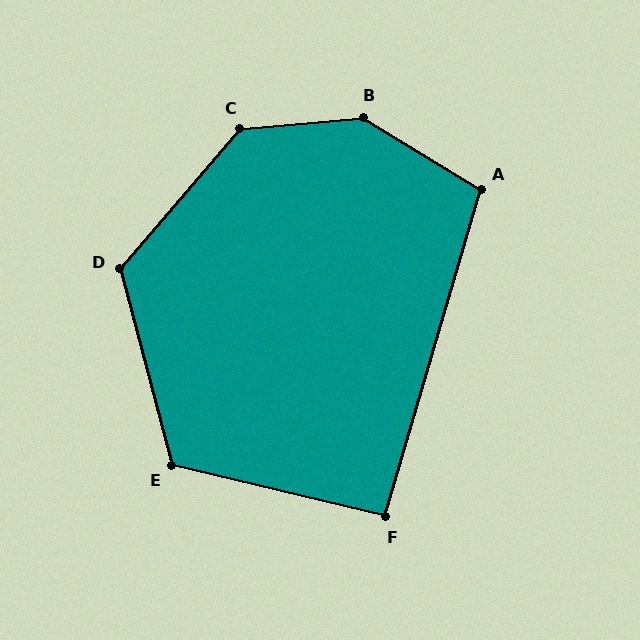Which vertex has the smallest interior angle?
F, at approximately 93 degrees.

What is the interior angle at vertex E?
Approximately 119 degrees (obtuse).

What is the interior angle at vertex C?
Approximately 136 degrees (obtuse).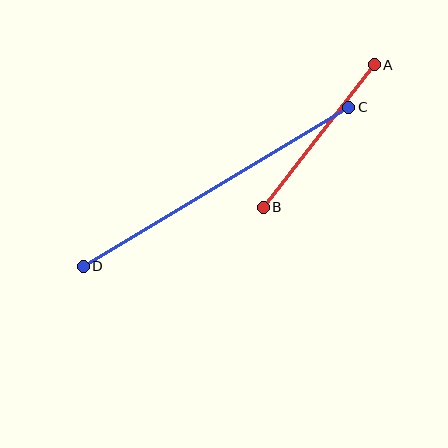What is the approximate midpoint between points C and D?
The midpoint is at approximately (216, 187) pixels.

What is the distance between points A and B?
The distance is approximately 180 pixels.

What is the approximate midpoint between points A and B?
The midpoint is at approximately (319, 136) pixels.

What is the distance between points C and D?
The distance is approximately 310 pixels.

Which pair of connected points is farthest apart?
Points C and D are farthest apart.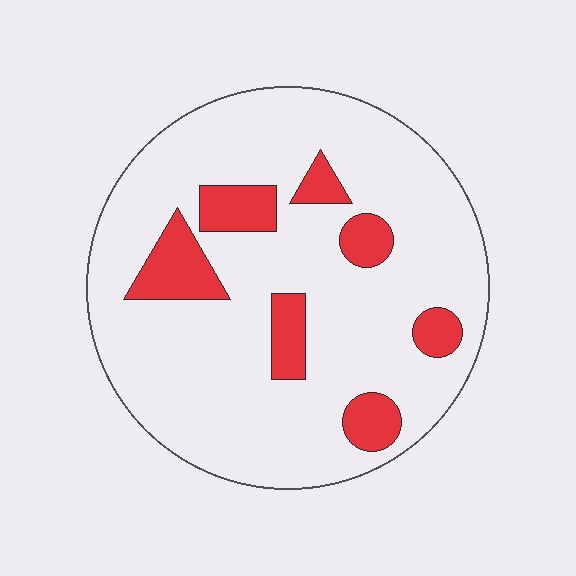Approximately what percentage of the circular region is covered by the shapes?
Approximately 15%.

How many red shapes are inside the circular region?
7.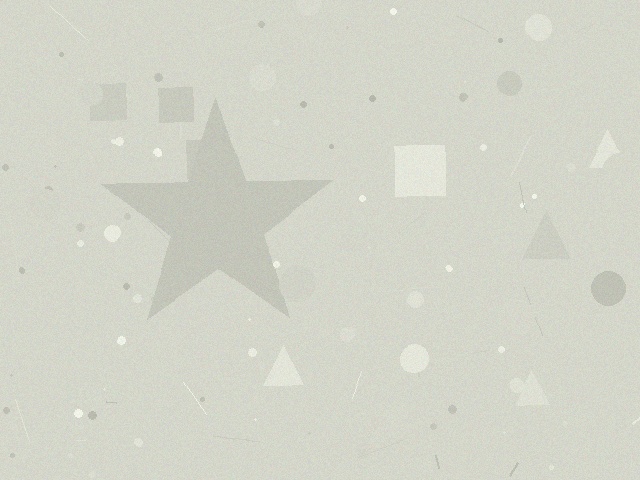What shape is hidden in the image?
A star is hidden in the image.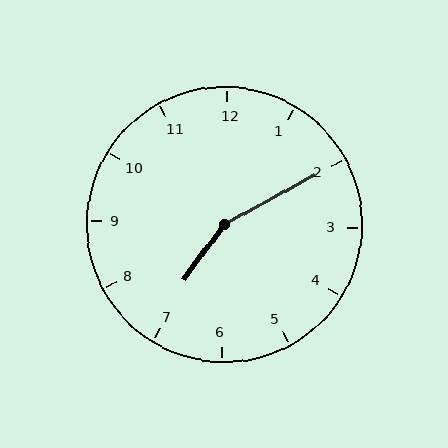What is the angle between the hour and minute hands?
Approximately 155 degrees.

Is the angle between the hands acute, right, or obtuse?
It is obtuse.